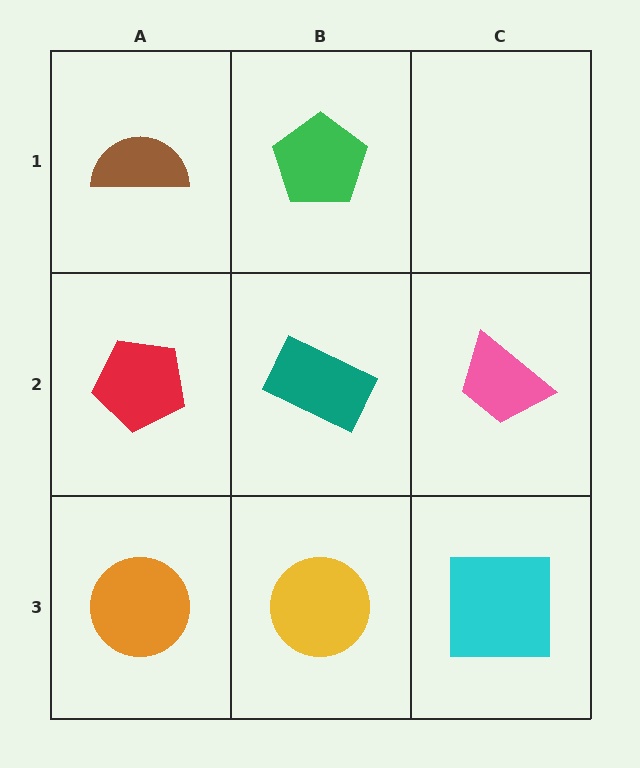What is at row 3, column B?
A yellow circle.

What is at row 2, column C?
A pink trapezoid.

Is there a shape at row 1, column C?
No, that cell is empty.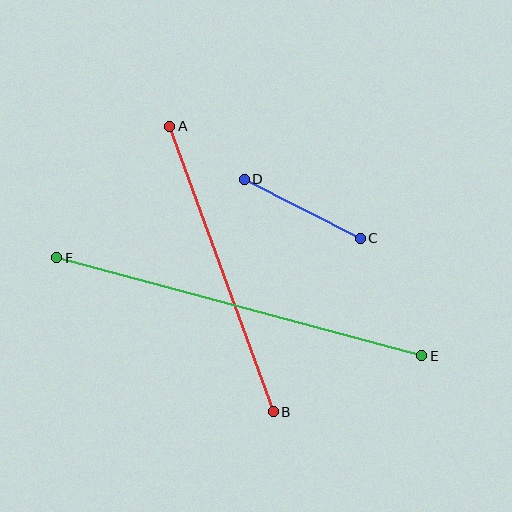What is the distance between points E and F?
The distance is approximately 378 pixels.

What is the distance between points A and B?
The distance is approximately 304 pixels.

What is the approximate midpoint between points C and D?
The midpoint is at approximately (302, 209) pixels.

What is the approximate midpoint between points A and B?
The midpoint is at approximately (222, 269) pixels.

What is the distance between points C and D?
The distance is approximately 130 pixels.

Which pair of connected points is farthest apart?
Points E and F are farthest apart.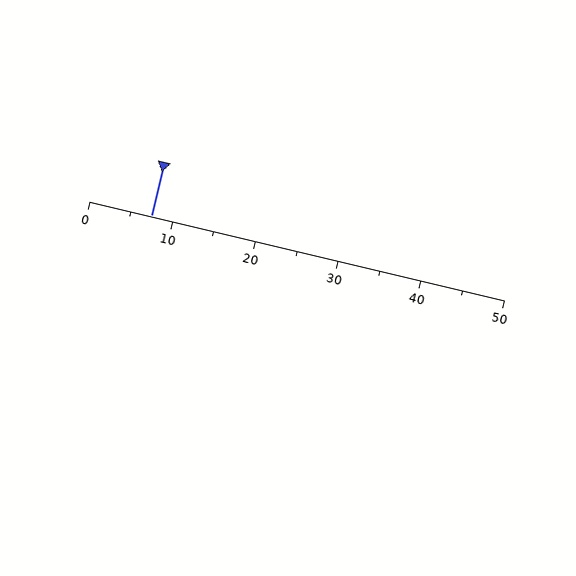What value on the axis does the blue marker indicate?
The marker indicates approximately 7.5.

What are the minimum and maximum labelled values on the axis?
The axis runs from 0 to 50.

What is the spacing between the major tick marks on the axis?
The major ticks are spaced 10 apart.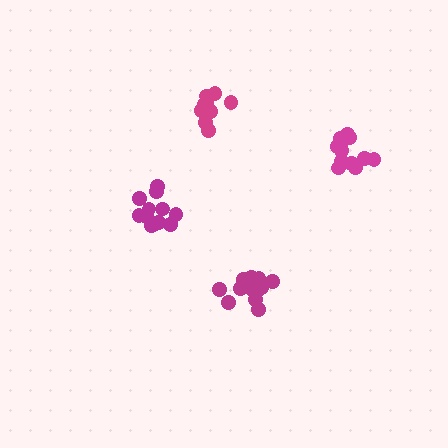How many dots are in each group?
Group 1: 13 dots, Group 2: 9 dots, Group 3: 12 dots, Group 4: 12 dots (46 total).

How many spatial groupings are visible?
There are 4 spatial groupings.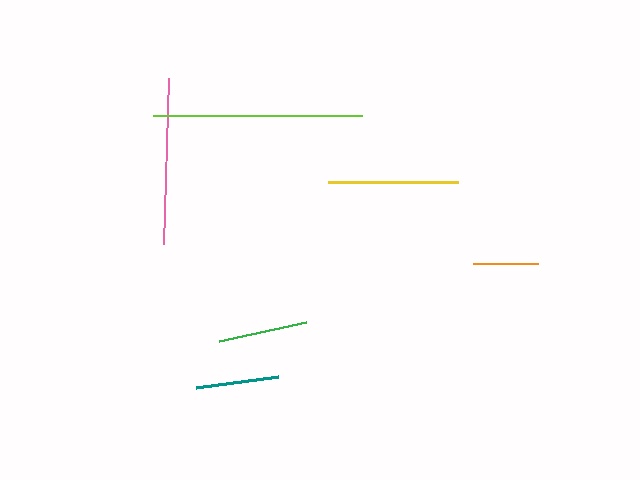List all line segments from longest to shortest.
From longest to shortest: lime, pink, yellow, green, teal, orange.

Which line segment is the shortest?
The orange line is the shortest at approximately 65 pixels.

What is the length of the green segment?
The green segment is approximately 88 pixels long.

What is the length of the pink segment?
The pink segment is approximately 165 pixels long.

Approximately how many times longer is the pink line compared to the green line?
The pink line is approximately 1.9 times the length of the green line.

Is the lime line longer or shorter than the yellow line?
The lime line is longer than the yellow line.